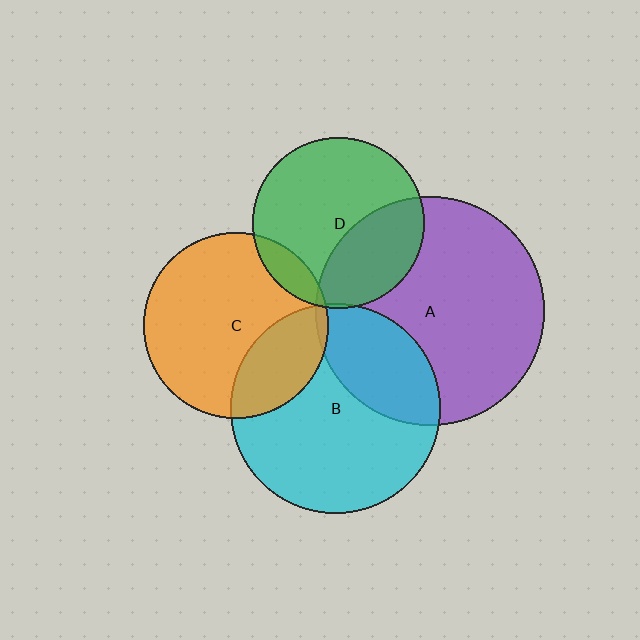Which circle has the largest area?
Circle A (purple).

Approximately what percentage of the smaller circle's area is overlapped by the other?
Approximately 5%.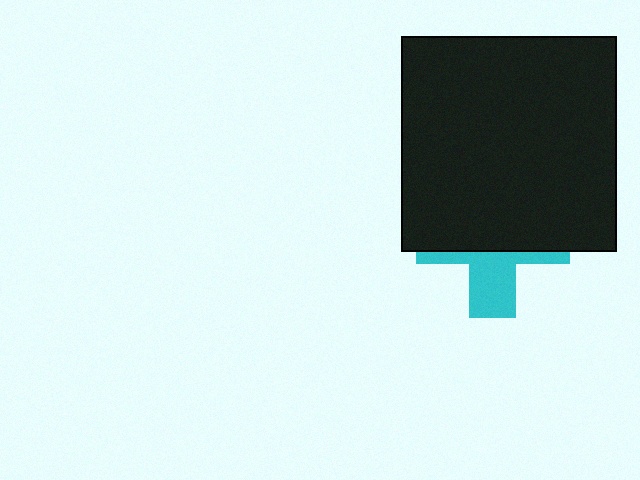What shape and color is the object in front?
The object in front is a black square.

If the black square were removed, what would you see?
You would see the complete cyan cross.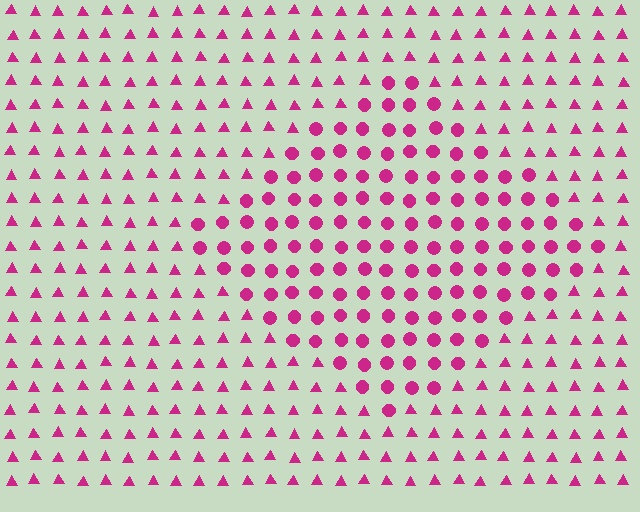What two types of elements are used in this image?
The image uses circles inside the diamond region and triangles outside it.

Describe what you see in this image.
The image is filled with small magenta elements arranged in a uniform grid. A diamond-shaped region contains circles, while the surrounding area contains triangles. The boundary is defined purely by the change in element shape.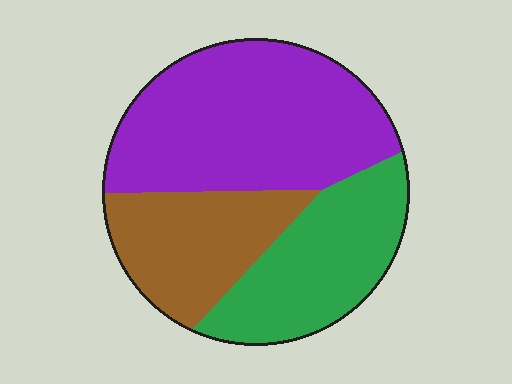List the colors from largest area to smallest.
From largest to smallest: purple, green, brown.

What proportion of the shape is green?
Green takes up between a quarter and a half of the shape.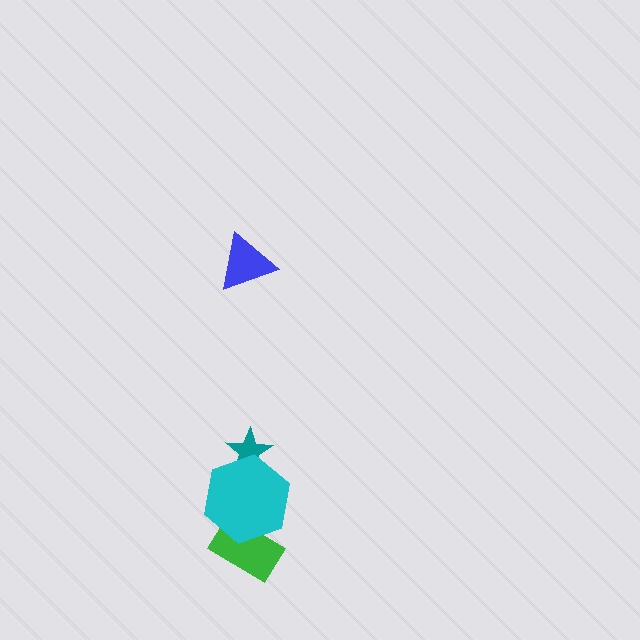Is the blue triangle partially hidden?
No, no other shape covers it.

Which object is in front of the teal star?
The cyan hexagon is in front of the teal star.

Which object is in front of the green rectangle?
The cyan hexagon is in front of the green rectangle.